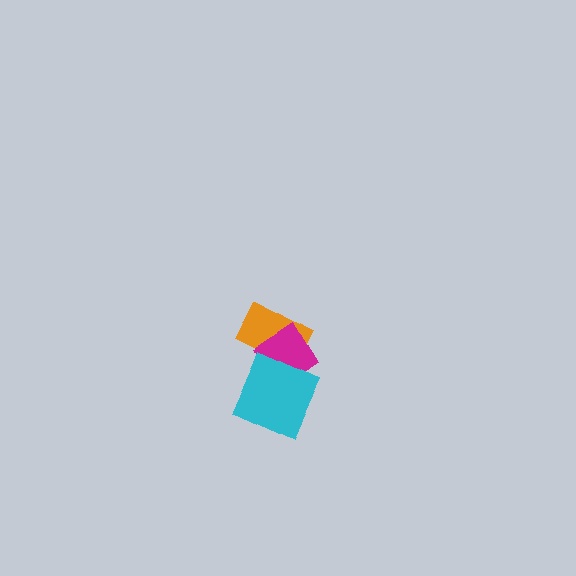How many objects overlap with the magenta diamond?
2 objects overlap with the magenta diamond.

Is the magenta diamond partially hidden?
Yes, it is partially covered by another shape.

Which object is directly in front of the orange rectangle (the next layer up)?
The magenta diamond is directly in front of the orange rectangle.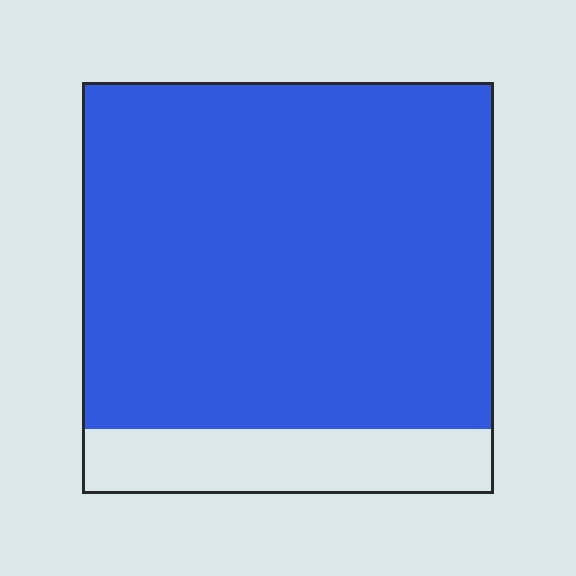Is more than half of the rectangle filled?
Yes.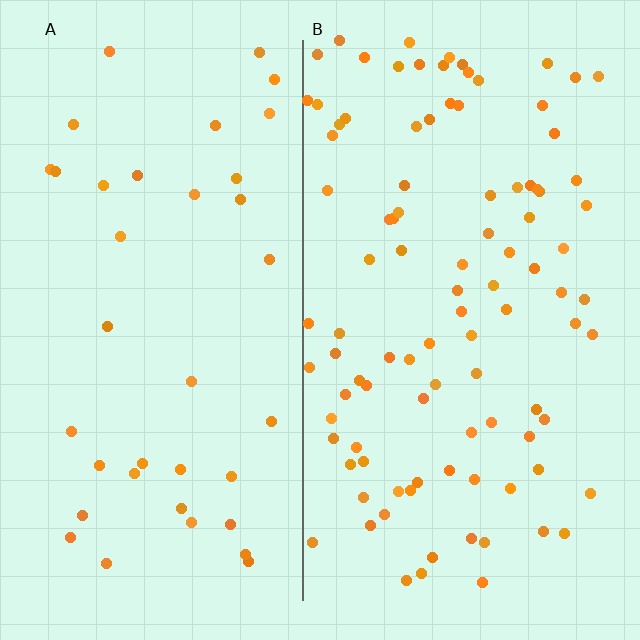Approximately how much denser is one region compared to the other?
Approximately 2.7× — region B over region A.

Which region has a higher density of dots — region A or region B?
B (the right).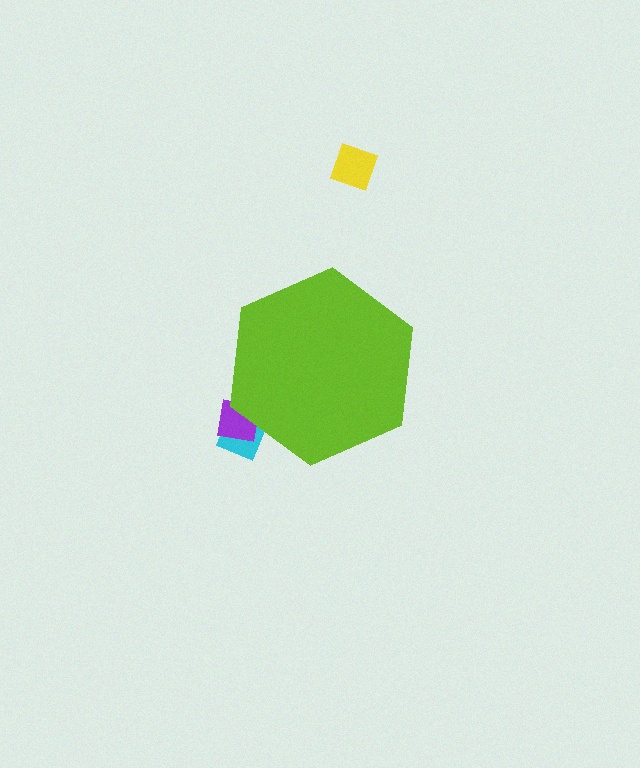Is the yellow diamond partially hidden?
No, the yellow diamond is fully visible.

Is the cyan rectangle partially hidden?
Yes, the cyan rectangle is partially hidden behind the lime hexagon.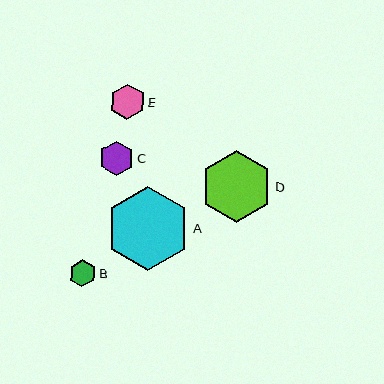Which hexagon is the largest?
Hexagon A is the largest with a size of approximately 84 pixels.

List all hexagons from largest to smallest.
From largest to smallest: A, D, E, C, B.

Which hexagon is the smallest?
Hexagon B is the smallest with a size of approximately 27 pixels.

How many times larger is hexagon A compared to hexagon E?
Hexagon A is approximately 2.4 times the size of hexagon E.